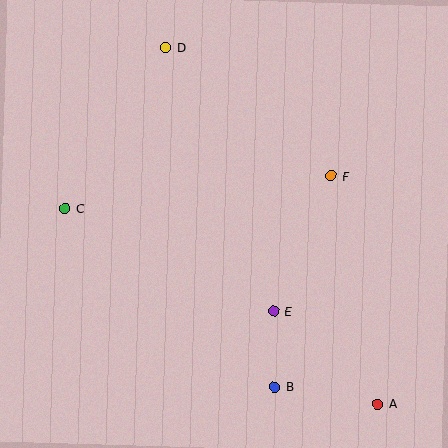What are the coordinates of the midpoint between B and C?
The midpoint between B and C is at (170, 298).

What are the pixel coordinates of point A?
Point A is at (377, 404).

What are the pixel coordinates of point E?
Point E is at (274, 311).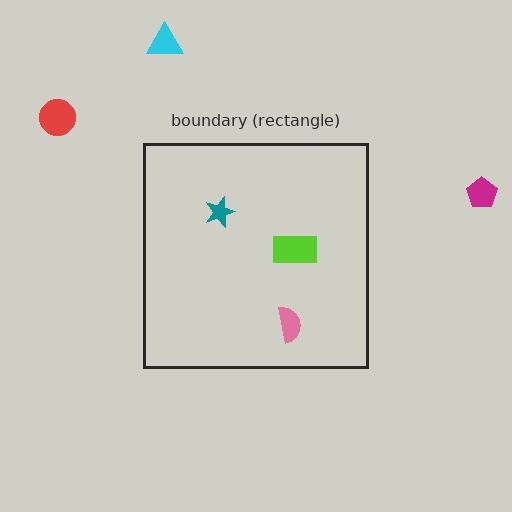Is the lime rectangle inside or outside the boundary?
Inside.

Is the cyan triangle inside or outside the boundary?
Outside.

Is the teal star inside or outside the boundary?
Inside.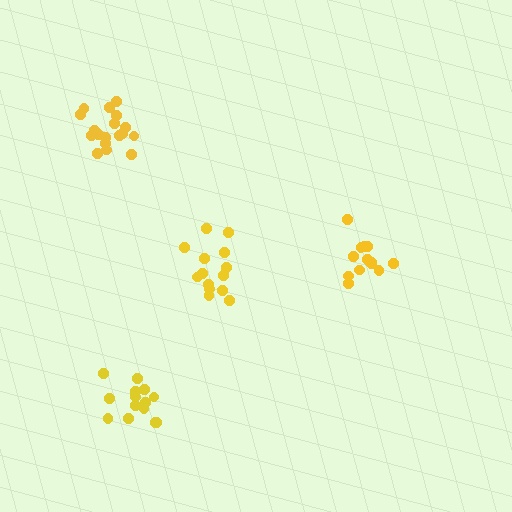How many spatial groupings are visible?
There are 4 spatial groupings.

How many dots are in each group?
Group 1: 15 dots, Group 2: 14 dots, Group 3: 14 dots, Group 4: 19 dots (62 total).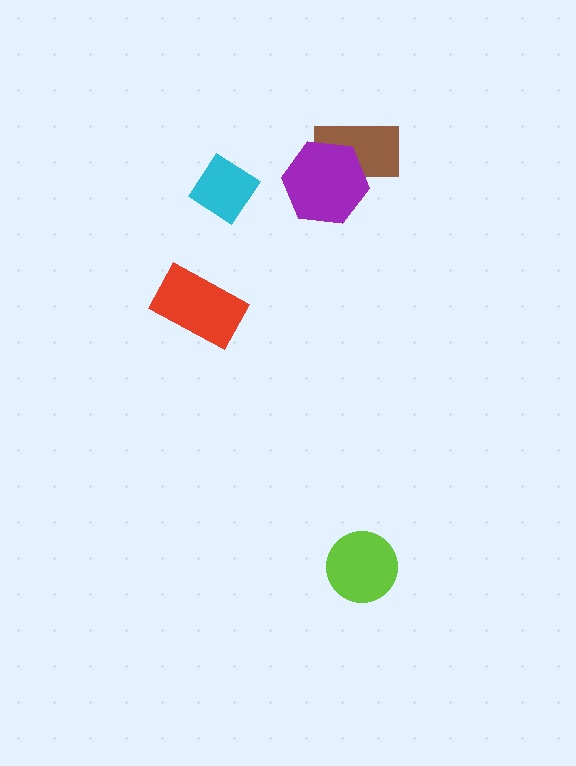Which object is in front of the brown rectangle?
The purple hexagon is in front of the brown rectangle.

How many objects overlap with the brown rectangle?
1 object overlaps with the brown rectangle.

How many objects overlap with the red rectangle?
0 objects overlap with the red rectangle.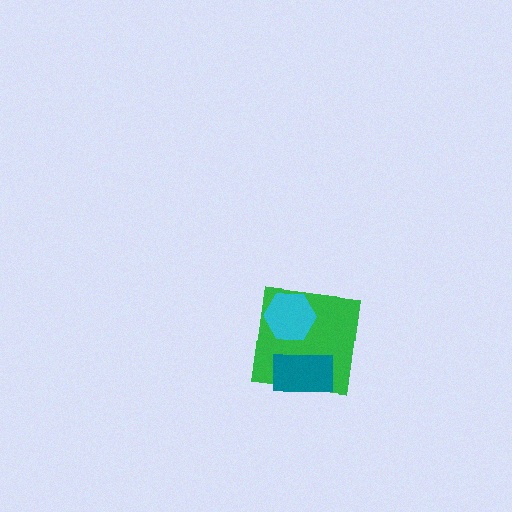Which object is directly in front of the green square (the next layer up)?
The cyan hexagon is directly in front of the green square.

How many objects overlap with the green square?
2 objects overlap with the green square.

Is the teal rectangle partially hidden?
No, no other shape covers it.